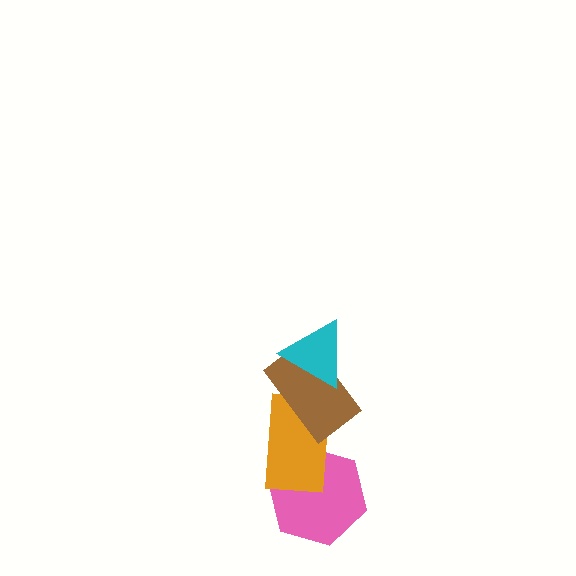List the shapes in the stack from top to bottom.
From top to bottom: the cyan triangle, the brown rectangle, the orange rectangle, the pink hexagon.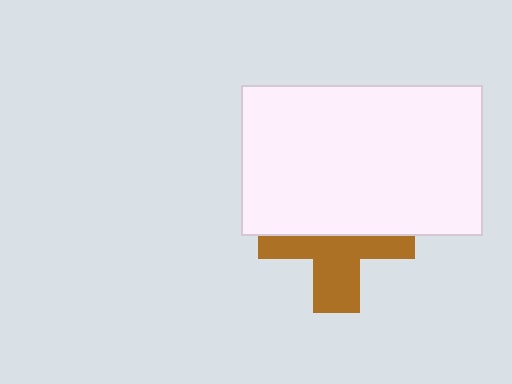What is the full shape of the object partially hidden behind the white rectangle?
The partially hidden object is a brown cross.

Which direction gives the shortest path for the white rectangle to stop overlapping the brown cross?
Moving up gives the shortest separation.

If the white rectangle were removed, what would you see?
You would see the complete brown cross.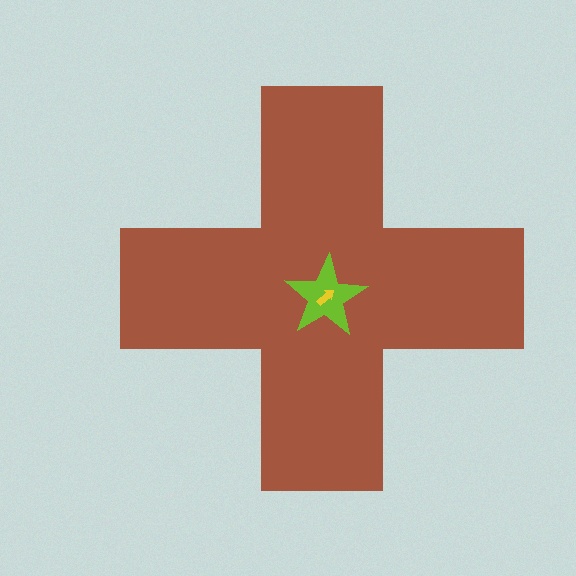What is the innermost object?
The yellow arrow.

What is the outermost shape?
The brown cross.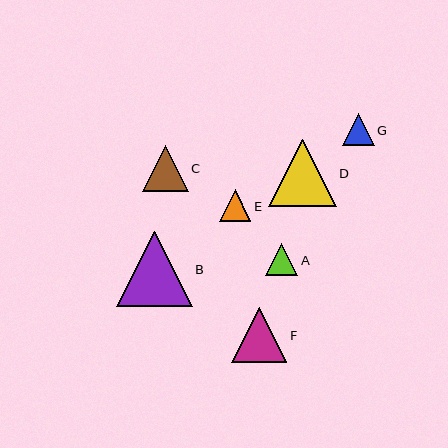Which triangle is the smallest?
Triangle E is the smallest with a size of approximately 32 pixels.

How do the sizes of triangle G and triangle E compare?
Triangle G and triangle E are approximately the same size.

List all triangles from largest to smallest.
From largest to smallest: B, D, F, C, G, A, E.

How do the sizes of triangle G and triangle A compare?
Triangle G and triangle A are approximately the same size.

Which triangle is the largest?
Triangle B is the largest with a size of approximately 76 pixels.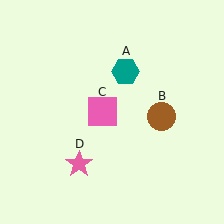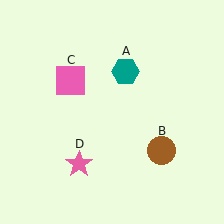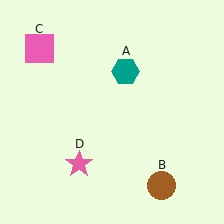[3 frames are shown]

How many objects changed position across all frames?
2 objects changed position: brown circle (object B), pink square (object C).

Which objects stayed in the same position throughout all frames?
Teal hexagon (object A) and pink star (object D) remained stationary.